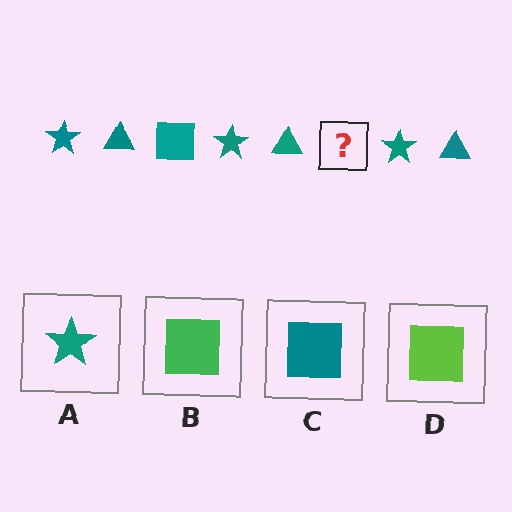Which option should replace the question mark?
Option C.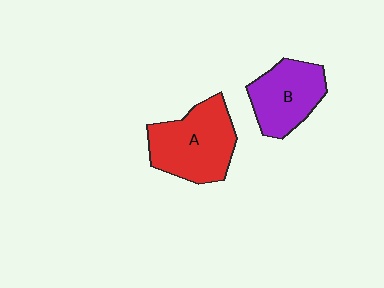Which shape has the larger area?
Shape A (red).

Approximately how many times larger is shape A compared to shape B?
Approximately 1.3 times.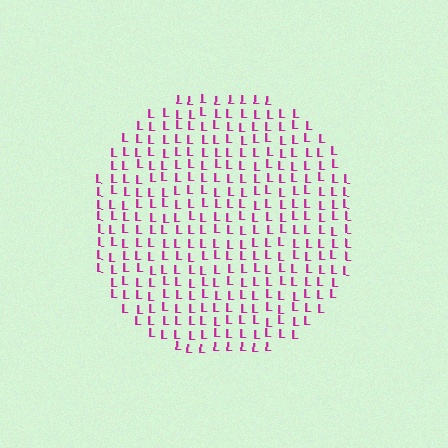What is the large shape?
The large shape is a circle.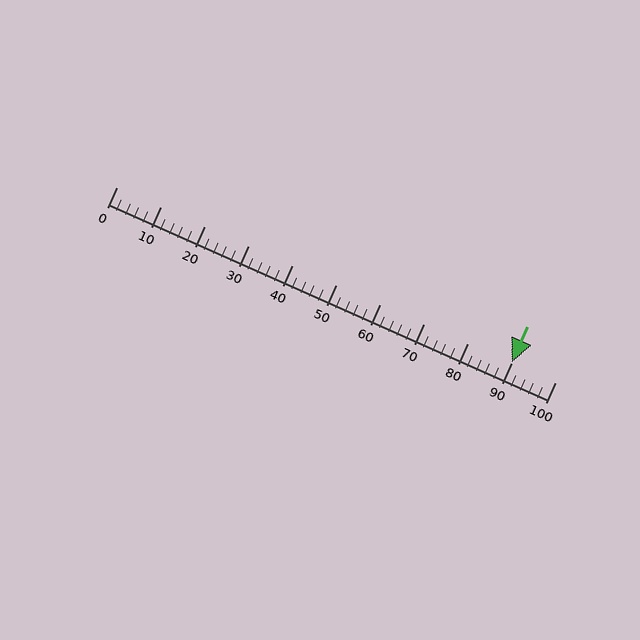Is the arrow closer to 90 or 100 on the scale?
The arrow is closer to 90.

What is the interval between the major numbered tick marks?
The major tick marks are spaced 10 units apart.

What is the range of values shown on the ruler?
The ruler shows values from 0 to 100.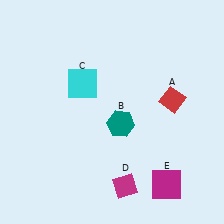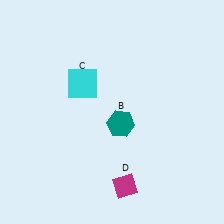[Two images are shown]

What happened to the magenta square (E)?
The magenta square (E) was removed in Image 2. It was in the bottom-right area of Image 1.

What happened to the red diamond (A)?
The red diamond (A) was removed in Image 2. It was in the top-right area of Image 1.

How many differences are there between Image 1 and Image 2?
There are 2 differences between the two images.